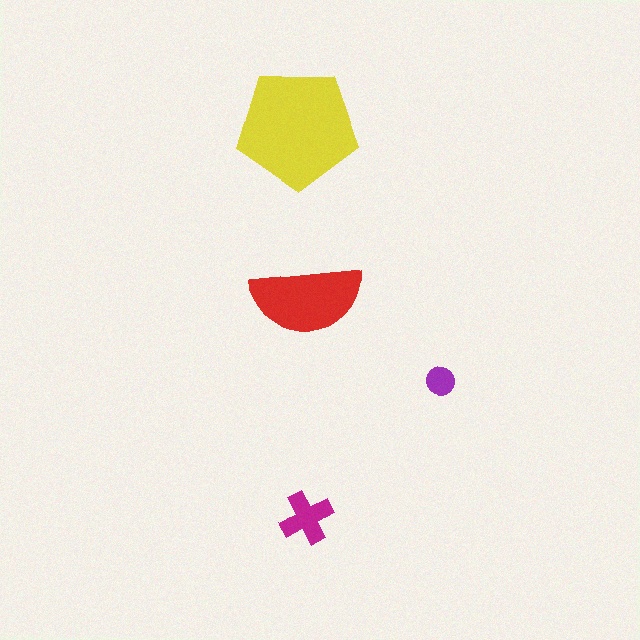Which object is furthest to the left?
The yellow pentagon is leftmost.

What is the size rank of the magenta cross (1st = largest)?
3rd.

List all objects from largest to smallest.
The yellow pentagon, the red semicircle, the magenta cross, the purple circle.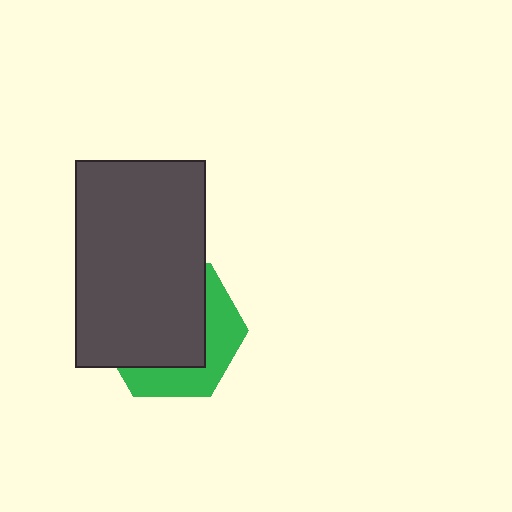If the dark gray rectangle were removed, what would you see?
You would see the complete green hexagon.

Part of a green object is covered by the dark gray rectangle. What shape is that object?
It is a hexagon.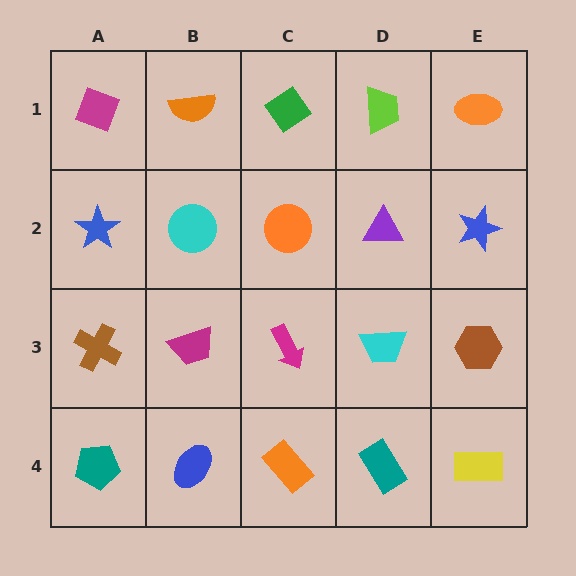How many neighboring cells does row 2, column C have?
4.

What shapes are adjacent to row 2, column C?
A green diamond (row 1, column C), a magenta arrow (row 3, column C), a cyan circle (row 2, column B), a purple triangle (row 2, column D).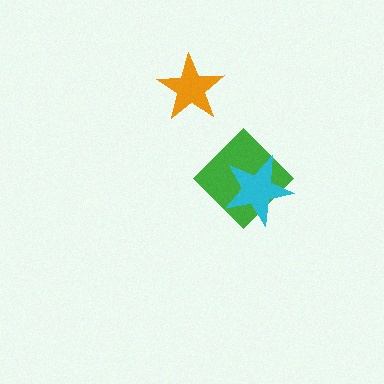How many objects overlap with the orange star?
0 objects overlap with the orange star.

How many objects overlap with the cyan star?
1 object overlaps with the cyan star.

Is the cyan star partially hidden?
No, no other shape covers it.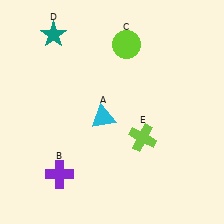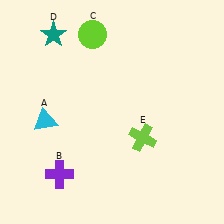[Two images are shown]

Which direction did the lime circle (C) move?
The lime circle (C) moved left.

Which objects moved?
The objects that moved are: the cyan triangle (A), the lime circle (C).